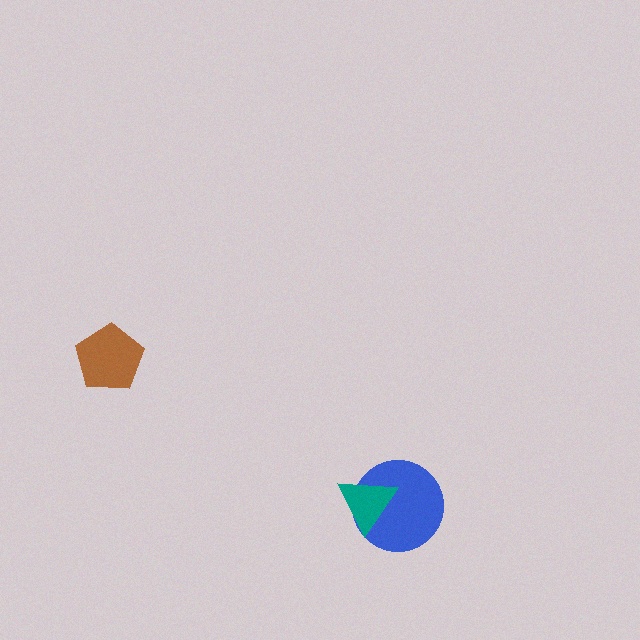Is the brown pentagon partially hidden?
No, no other shape covers it.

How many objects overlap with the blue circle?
1 object overlaps with the blue circle.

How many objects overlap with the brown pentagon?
0 objects overlap with the brown pentagon.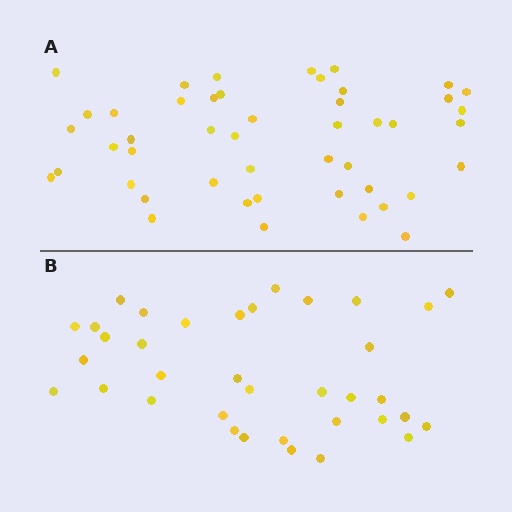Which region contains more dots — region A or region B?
Region A (the top region) has more dots.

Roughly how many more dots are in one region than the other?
Region A has roughly 12 or so more dots than region B.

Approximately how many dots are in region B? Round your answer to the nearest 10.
About 40 dots. (The exact count is 36, which rounds to 40.)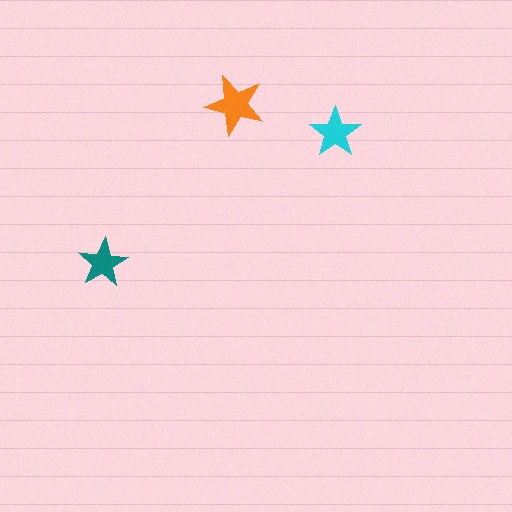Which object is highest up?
The orange star is topmost.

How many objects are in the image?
There are 3 objects in the image.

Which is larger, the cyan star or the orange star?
The orange one.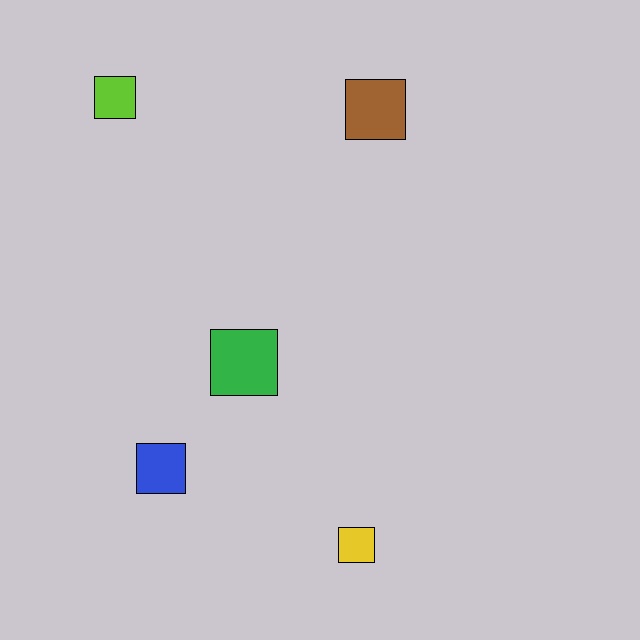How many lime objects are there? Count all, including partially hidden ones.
There is 1 lime object.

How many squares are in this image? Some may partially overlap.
There are 5 squares.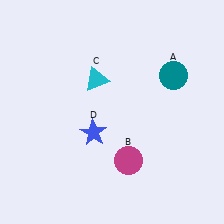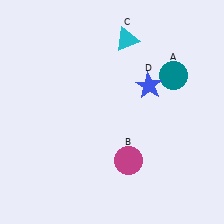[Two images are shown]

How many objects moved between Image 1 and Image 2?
2 objects moved between the two images.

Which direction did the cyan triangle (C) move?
The cyan triangle (C) moved up.